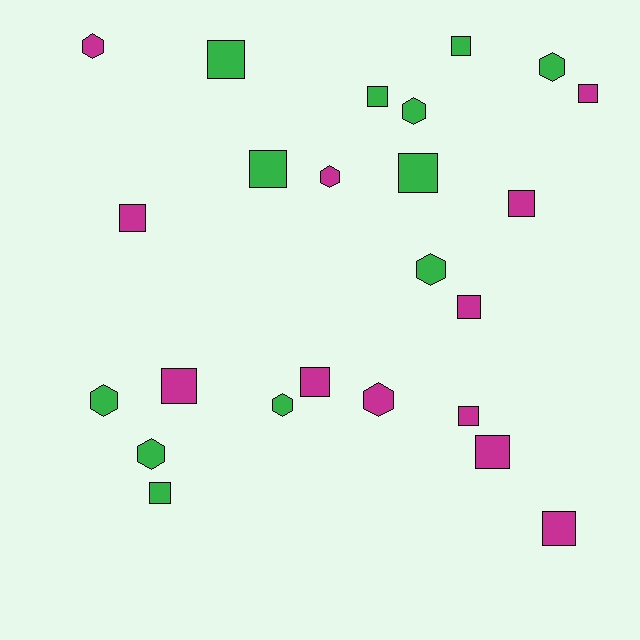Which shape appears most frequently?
Square, with 15 objects.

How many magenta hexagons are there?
There are 3 magenta hexagons.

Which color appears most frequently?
Green, with 12 objects.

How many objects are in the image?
There are 24 objects.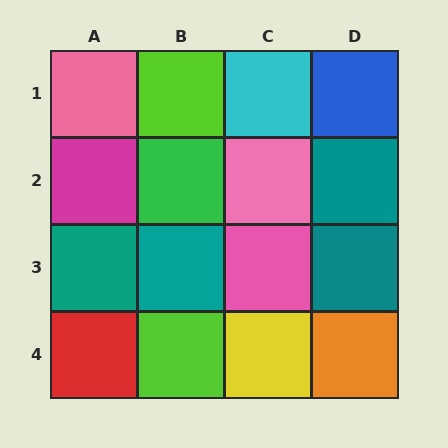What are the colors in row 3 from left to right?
Teal, teal, pink, teal.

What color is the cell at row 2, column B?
Green.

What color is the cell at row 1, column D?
Blue.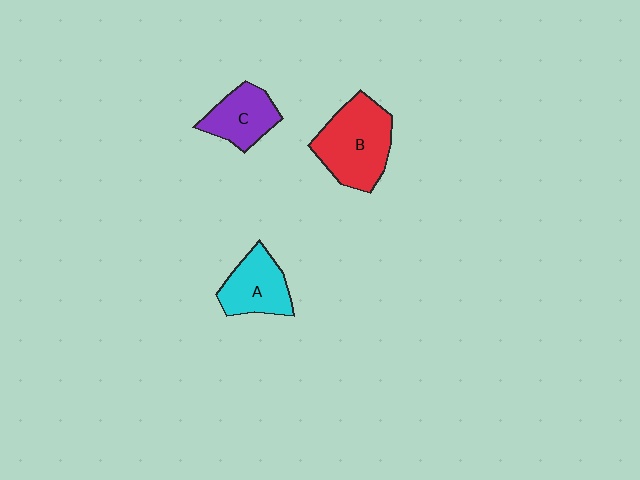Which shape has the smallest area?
Shape C (purple).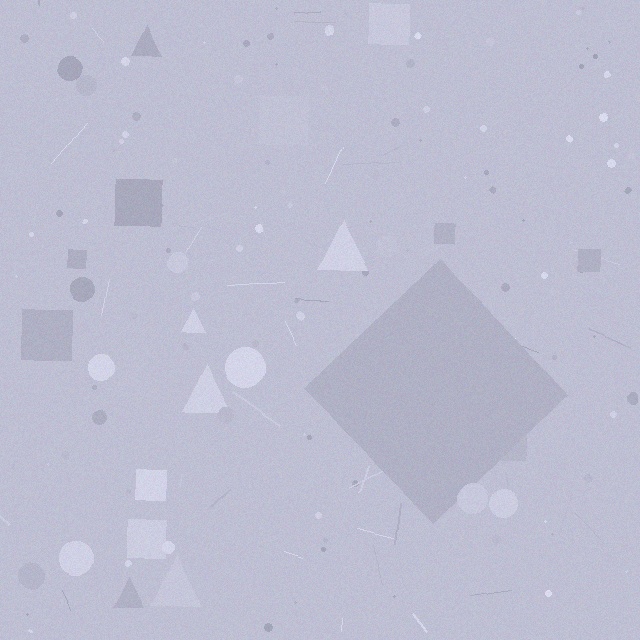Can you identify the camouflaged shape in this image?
The camouflaged shape is a diamond.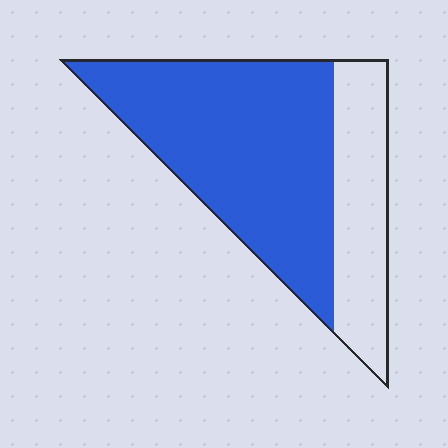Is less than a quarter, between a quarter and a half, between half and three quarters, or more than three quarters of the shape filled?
Between half and three quarters.